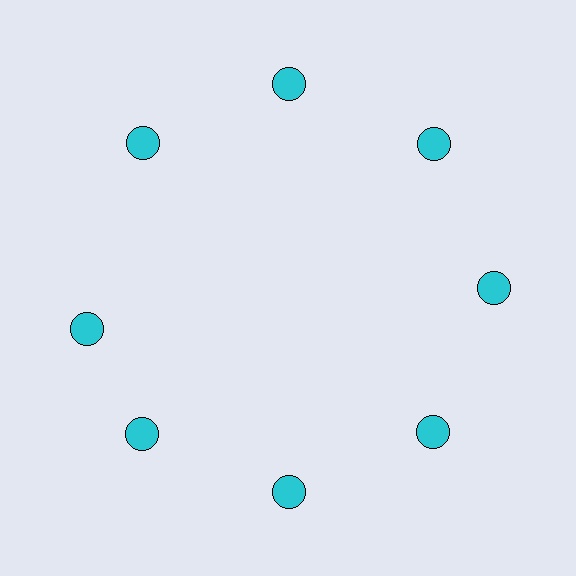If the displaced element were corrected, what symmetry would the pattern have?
It would have 8-fold rotational symmetry — the pattern would map onto itself every 45 degrees.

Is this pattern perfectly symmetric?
No. The 8 cyan circles are arranged in a ring, but one element near the 9 o'clock position is rotated out of alignment along the ring, breaking the 8-fold rotational symmetry.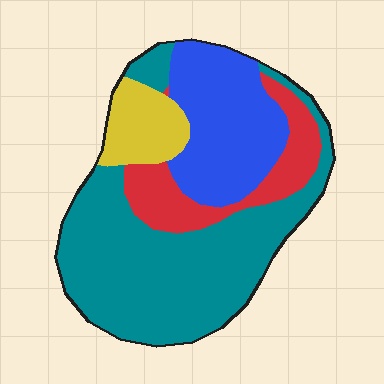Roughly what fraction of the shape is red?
Red covers roughly 15% of the shape.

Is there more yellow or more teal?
Teal.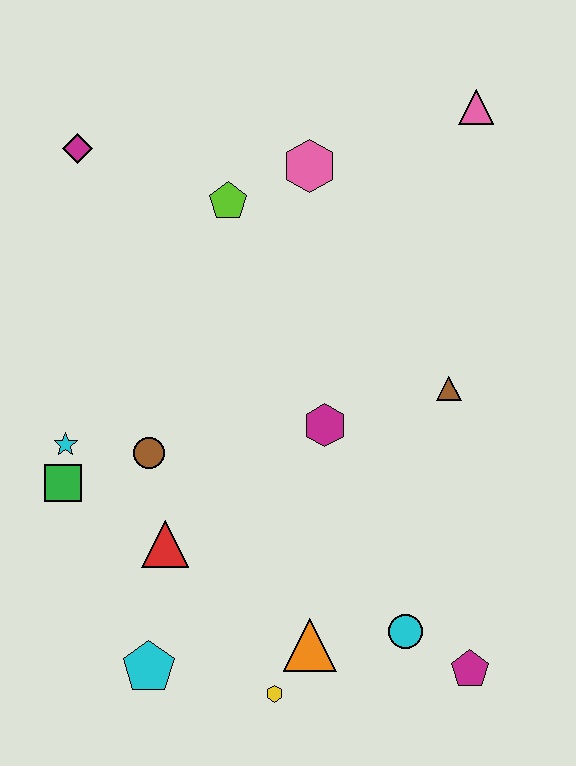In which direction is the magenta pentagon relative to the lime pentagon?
The magenta pentagon is below the lime pentagon.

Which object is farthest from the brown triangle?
The magenta diamond is farthest from the brown triangle.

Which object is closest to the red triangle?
The brown circle is closest to the red triangle.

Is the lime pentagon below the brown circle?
No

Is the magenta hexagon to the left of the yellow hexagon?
No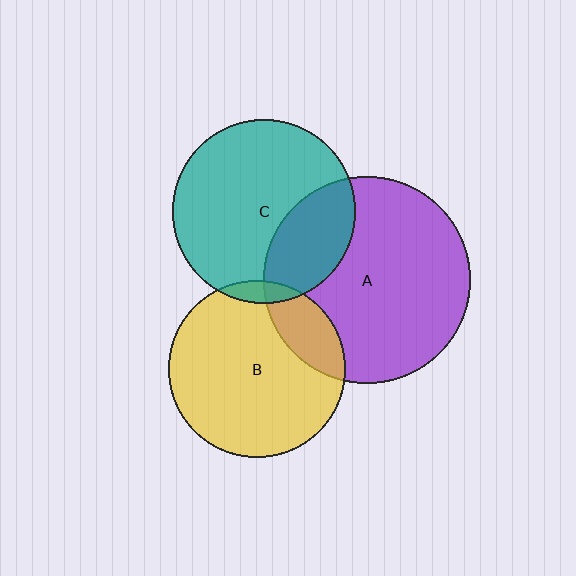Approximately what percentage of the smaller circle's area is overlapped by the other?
Approximately 20%.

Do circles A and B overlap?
Yes.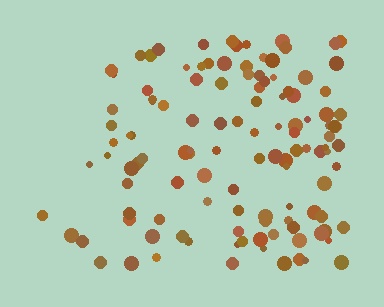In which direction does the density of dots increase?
From left to right, with the right side densest.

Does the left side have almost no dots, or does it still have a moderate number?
Still a moderate number, just noticeably fewer than the right.